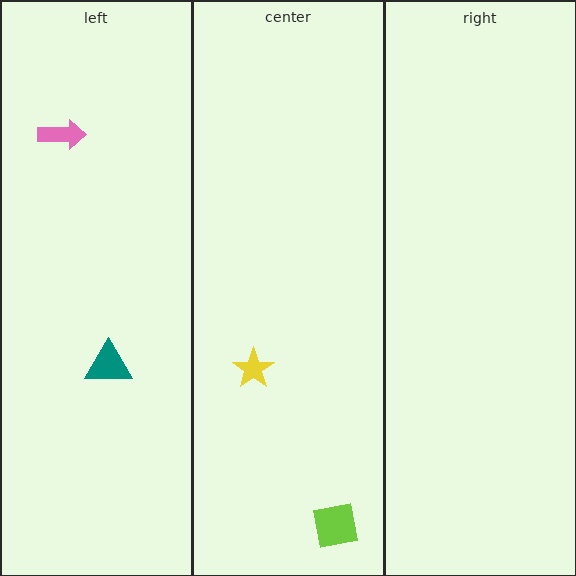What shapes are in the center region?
The yellow star, the lime square.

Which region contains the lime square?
The center region.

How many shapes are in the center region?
2.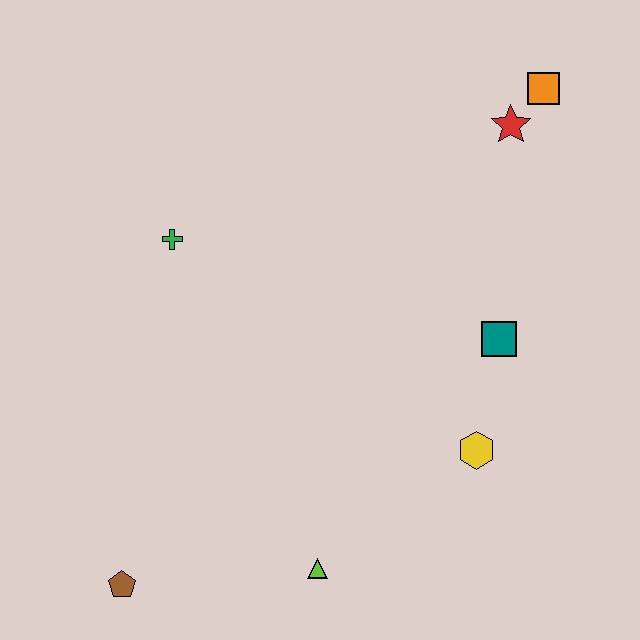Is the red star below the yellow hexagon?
No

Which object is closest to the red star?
The orange square is closest to the red star.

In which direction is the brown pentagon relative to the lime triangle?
The brown pentagon is to the left of the lime triangle.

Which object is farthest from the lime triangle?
The orange square is farthest from the lime triangle.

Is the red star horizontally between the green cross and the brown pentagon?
No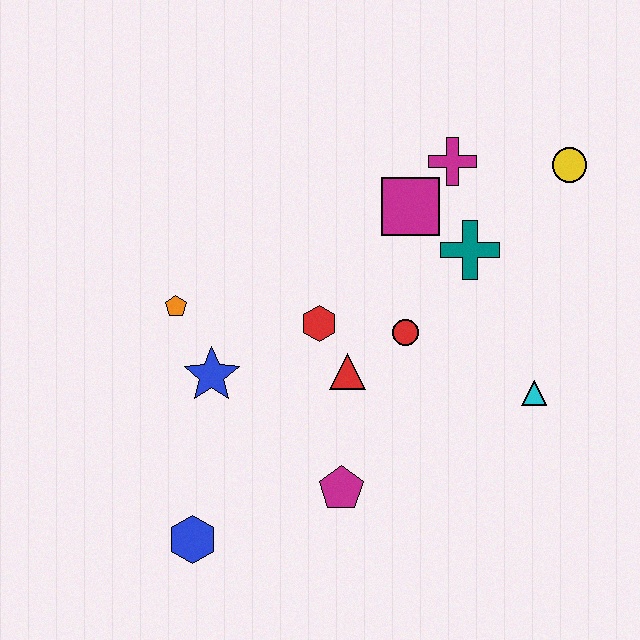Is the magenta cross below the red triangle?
No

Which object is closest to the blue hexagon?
The magenta pentagon is closest to the blue hexagon.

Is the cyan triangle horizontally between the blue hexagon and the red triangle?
No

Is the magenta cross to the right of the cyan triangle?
No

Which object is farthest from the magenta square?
The blue hexagon is farthest from the magenta square.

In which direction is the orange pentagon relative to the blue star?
The orange pentagon is above the blue star.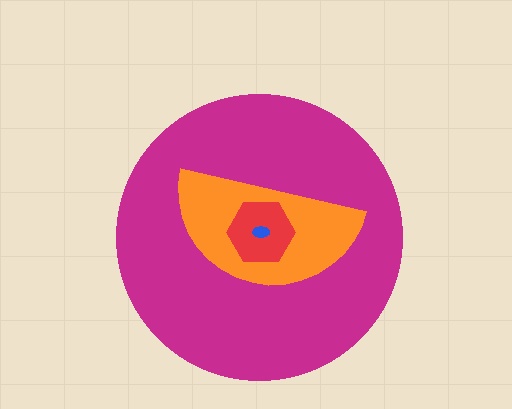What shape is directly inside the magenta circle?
The orange semicircle.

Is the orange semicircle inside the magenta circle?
Yes.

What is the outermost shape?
The magenta circle.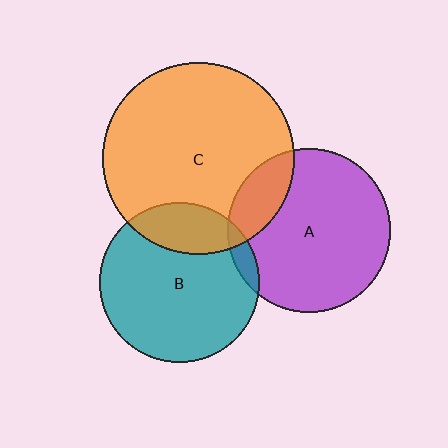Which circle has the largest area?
Circle C (orange).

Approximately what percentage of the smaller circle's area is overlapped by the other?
Approximately 20%.